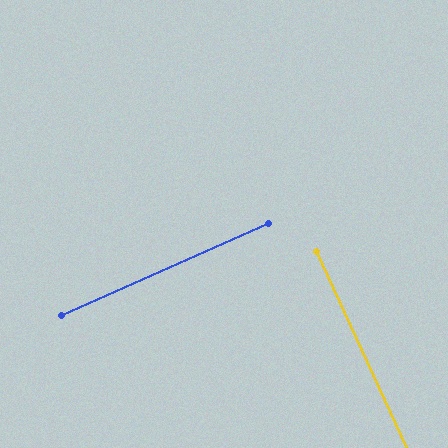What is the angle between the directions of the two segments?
Approximately 89 degrees.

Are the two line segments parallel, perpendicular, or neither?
Perpendicular — they meet at approximately 89°.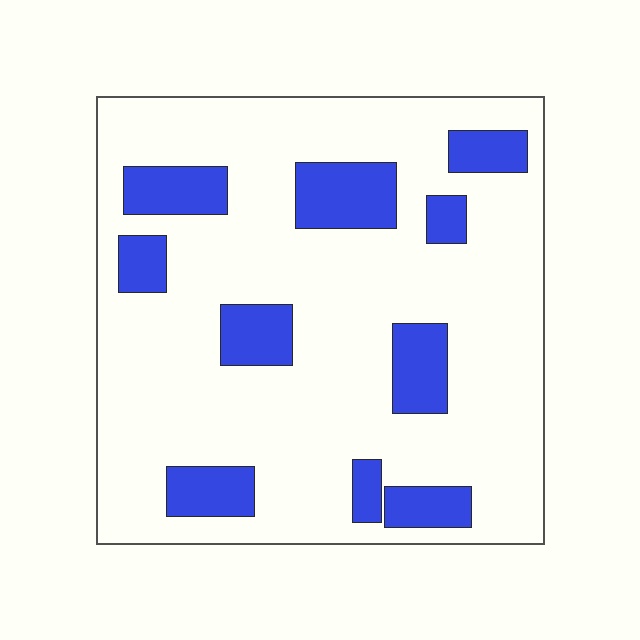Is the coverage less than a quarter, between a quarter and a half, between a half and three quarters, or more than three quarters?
Less than a quarter.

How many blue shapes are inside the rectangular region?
10.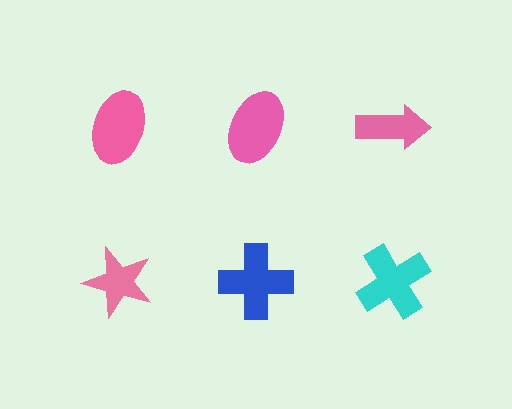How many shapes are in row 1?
3 shapes.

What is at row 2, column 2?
A blue cross.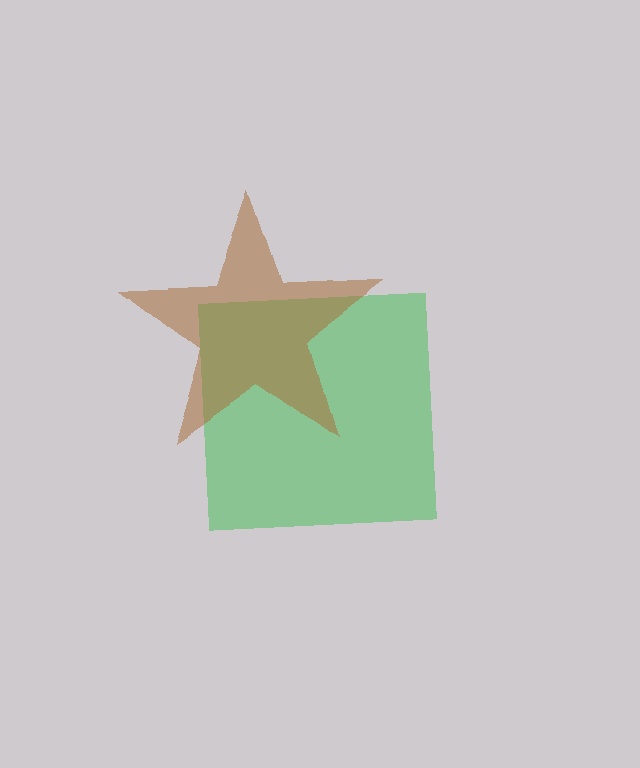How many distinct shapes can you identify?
There are 2 distinct shapes: a green square, a brown star.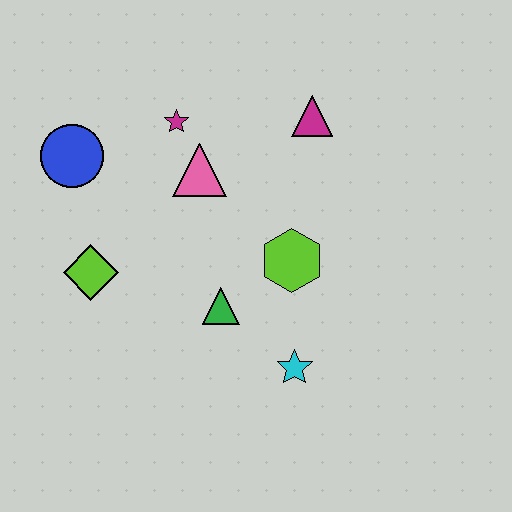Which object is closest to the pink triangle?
The magenta star is closest to the pink triangle.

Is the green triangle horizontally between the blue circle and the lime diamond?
No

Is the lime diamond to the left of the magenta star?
Yes